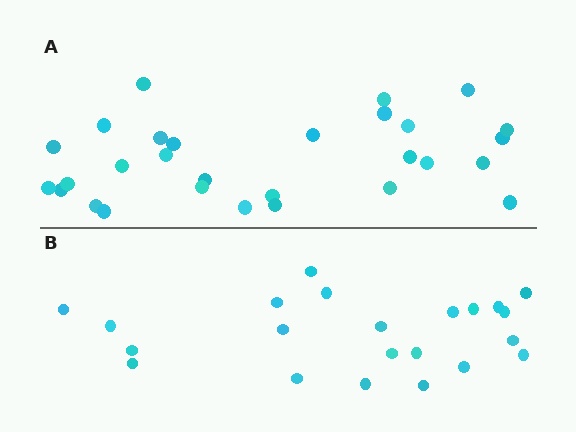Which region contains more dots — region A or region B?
Region A (the top region) has more dots.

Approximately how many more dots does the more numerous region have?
Region A has roughly 8 or so more dots than region B.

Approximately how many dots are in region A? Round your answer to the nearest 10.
About 30 dots. (The exact count is 29, which rounds to 30.)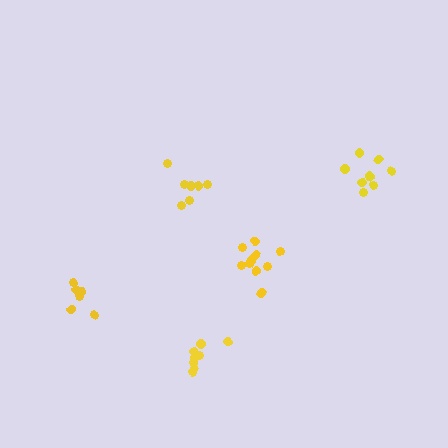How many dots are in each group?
Group 1: 6 dots, Group 2: 10 dots, Group 3: 7 dots, Group 4: 8 dots, Group 5: 10 dots (41 total).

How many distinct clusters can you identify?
There are 5 distinct clusters.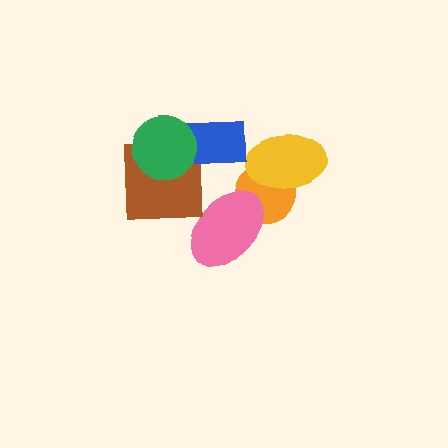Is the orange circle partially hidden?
Yes, it is partially covered by another shape.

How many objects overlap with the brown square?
2 objects overlap with the brown square.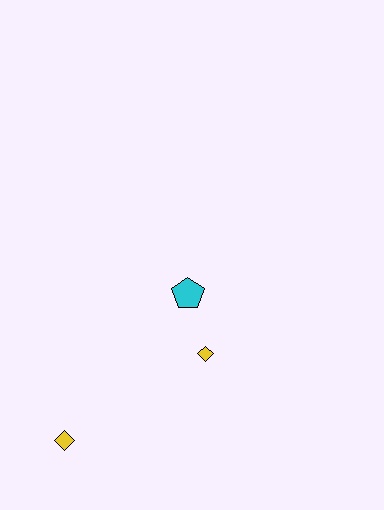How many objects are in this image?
There are 3 objects.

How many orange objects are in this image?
There are no orange objects.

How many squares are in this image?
There are no squares.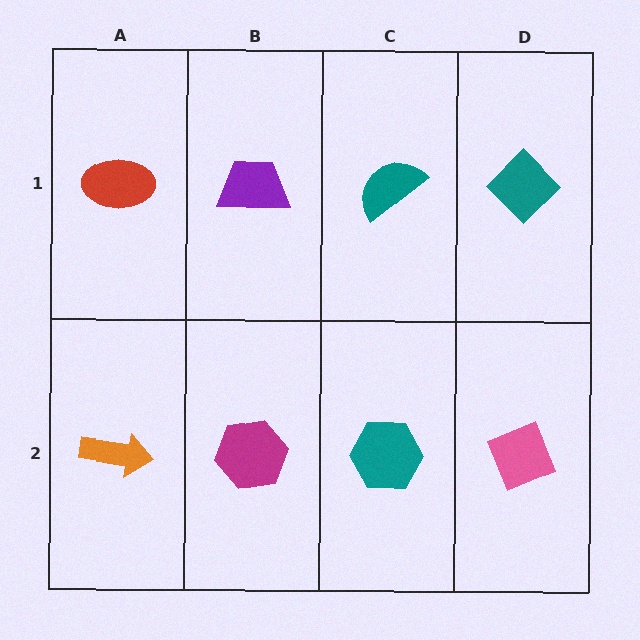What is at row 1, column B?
A purple trapezoid.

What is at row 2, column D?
A pink diamond.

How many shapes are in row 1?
4 shapes.